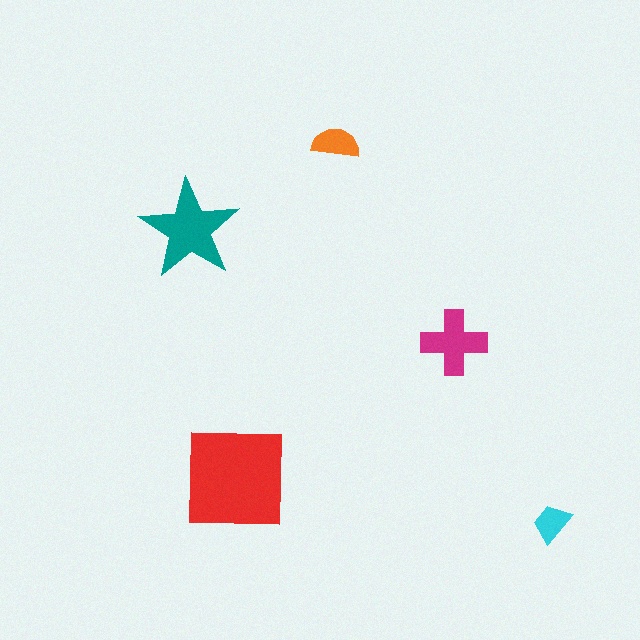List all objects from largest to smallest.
The red square, the teal star, the magenta cross, the orange semicircle, the cyan trapezoid.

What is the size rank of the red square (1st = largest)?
1st.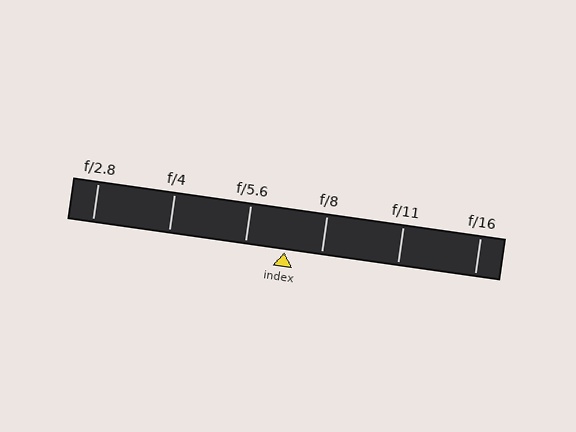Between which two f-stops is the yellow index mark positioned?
The index mark is between f/5.6 and f/8.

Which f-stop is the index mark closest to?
The index mark is closest to f/8.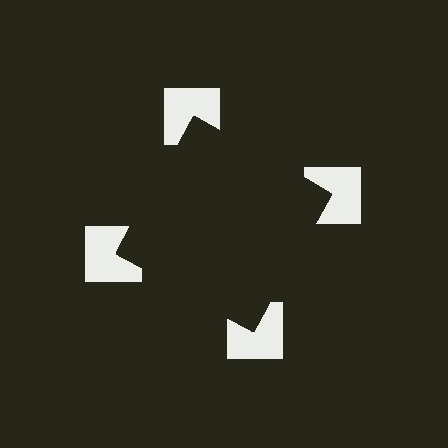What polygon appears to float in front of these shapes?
An illusory square — its edges are inferred from the aligned wedge cuts in the notched squares, not physically drawn.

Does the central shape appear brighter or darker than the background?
It typically appears slightly darker than the background, even though no actual brightness change is drawn.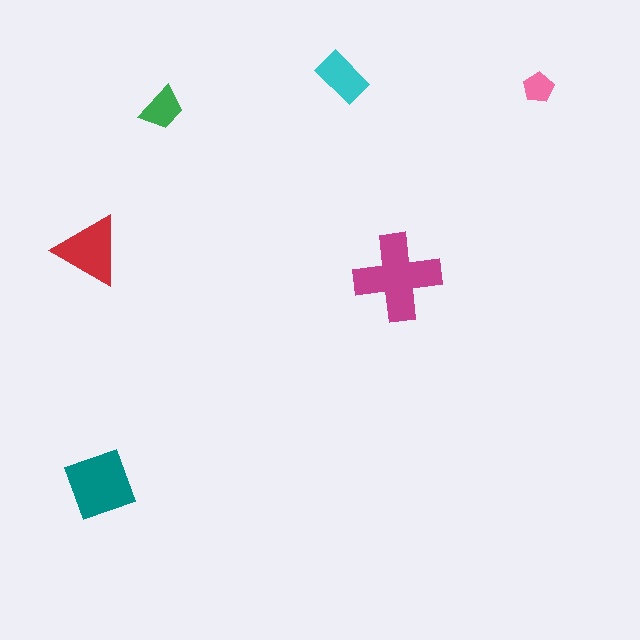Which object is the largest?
The magenta cross.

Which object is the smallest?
The pink pentagon.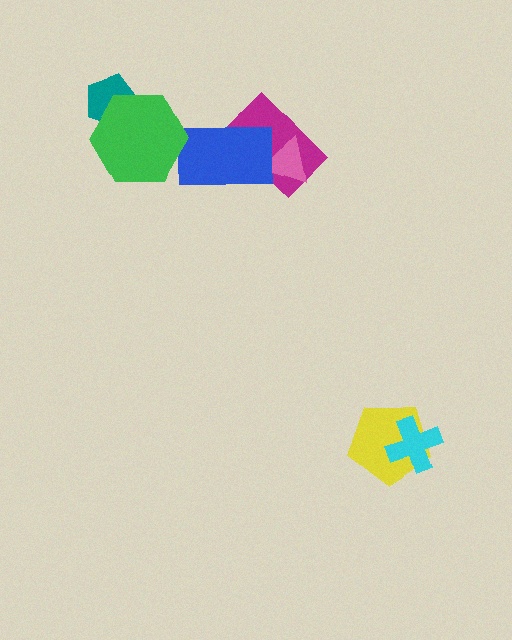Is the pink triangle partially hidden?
Yes, it is partially covered by another shape.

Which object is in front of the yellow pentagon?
The cyan cross is in front of the yellow pentagon.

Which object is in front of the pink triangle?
The blue rectangle is in front of the pink triangle.